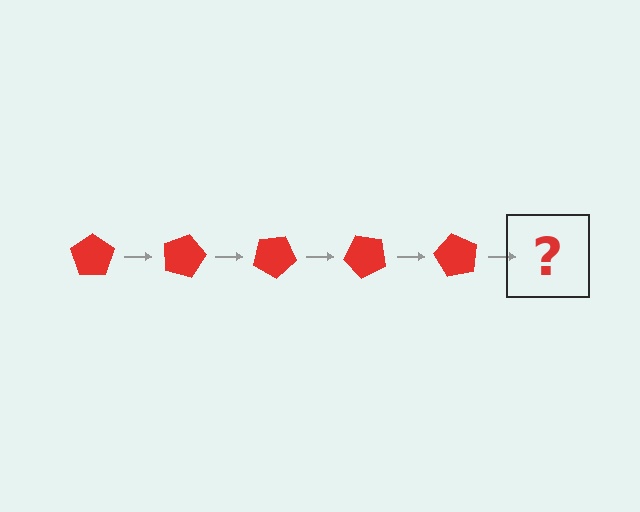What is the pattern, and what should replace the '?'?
The pattern is that the pentagon rotates 15 degrees each step. The '?' should be a red pentagon rotated 75 degrees.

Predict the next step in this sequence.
The next step is a red pentagon rotated 75 degrees.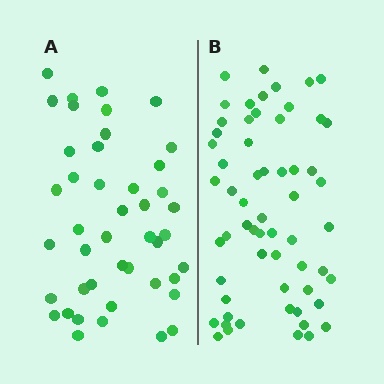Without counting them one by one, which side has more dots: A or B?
Region B (the right region) has more dots.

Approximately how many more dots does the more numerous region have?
Region B has approximately 15 more dots than region A.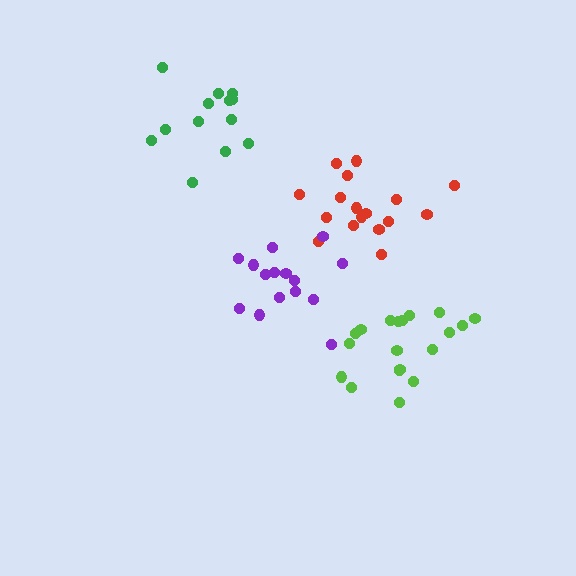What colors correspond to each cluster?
The clusters are colored: red, green, purple, lime.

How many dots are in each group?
Group 1: 17 dots, Group 2: 13 dots, Group 3: 15 dots, Group 4: 19 dots (64 total).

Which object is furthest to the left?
The green cluster is leftmost.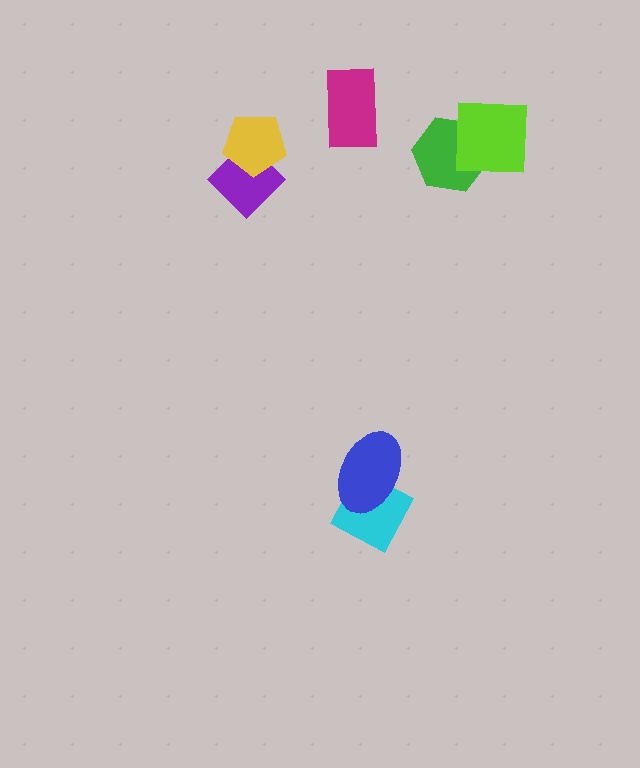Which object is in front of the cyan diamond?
The blue ellipse is in front of the cyan diamond.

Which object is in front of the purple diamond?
The yellow pentagon is in front of the purple diamond.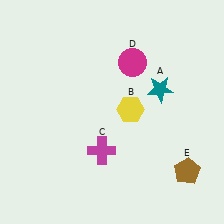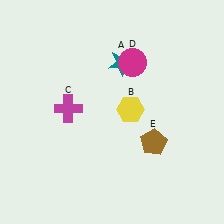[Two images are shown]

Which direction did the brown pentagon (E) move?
The brown pentagon (E) moved left.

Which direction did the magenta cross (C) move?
The magenta cross (C) moved up.